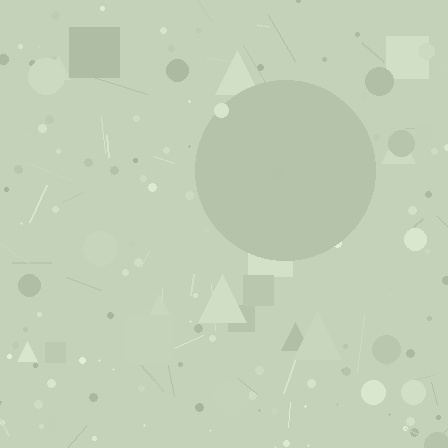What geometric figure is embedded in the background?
A circle is embedded in the background.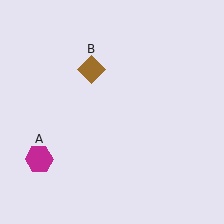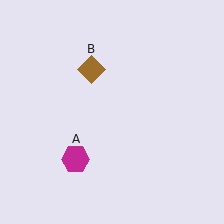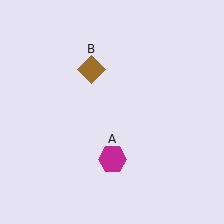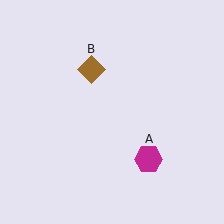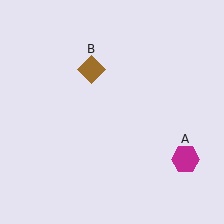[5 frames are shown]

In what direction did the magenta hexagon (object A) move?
The magenta hexagon (object A) moved right.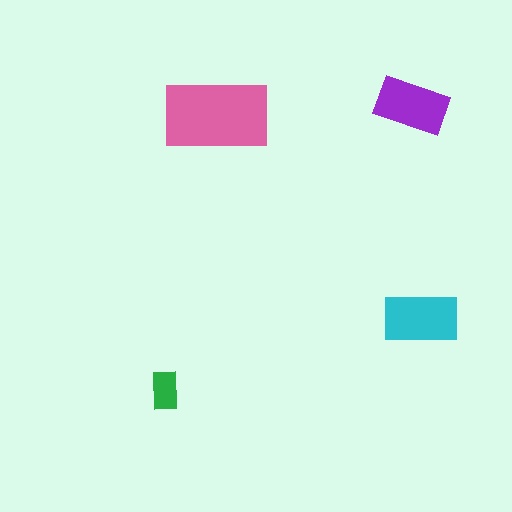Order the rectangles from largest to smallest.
the pink one, the cyan one, the purple one, the green one.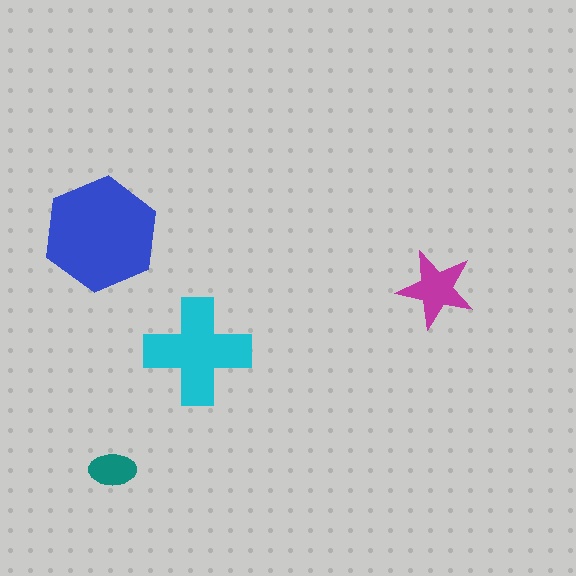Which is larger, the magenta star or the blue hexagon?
The blue hexagon.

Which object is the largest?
The blue hexagon.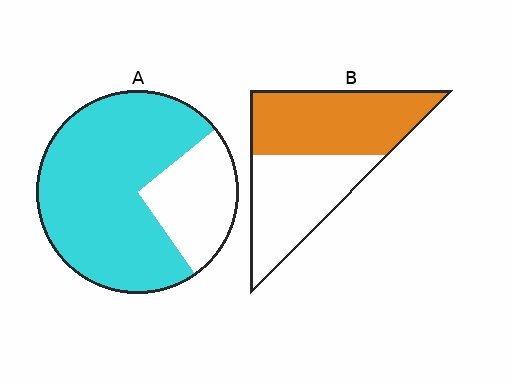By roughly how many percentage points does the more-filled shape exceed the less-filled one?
By roughly 20 percentage points (A over B).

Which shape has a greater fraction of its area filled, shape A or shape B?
Shape A.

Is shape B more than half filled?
Roughly half.